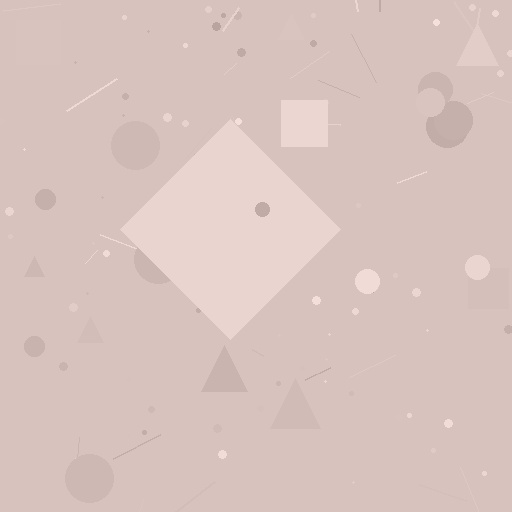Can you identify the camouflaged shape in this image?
The camouflaged shape is a diamond.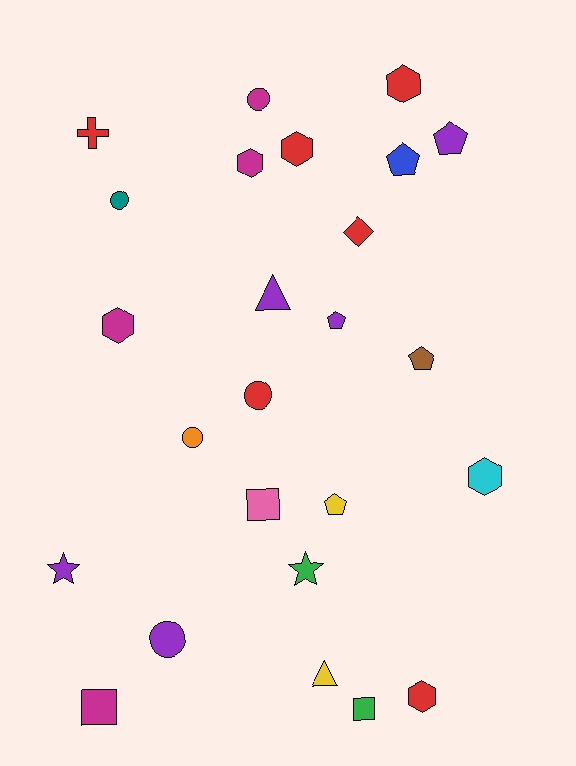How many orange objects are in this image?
There is 1 orange object.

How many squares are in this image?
There are 3 squares.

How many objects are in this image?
There are 25 objects.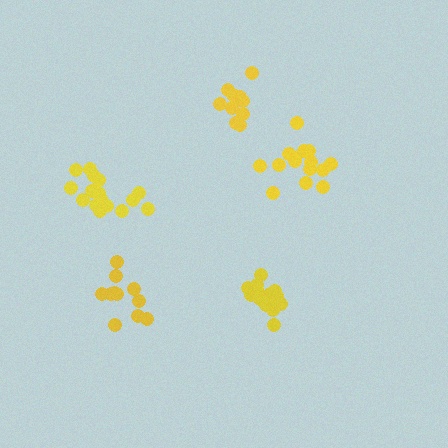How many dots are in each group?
Group 1: 14 dots, Group 2: 11 dots, Group 3: 15 dots, Group 4: 16 dots, Group 5: 10 dots (66 total).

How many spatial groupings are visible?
There are 5 spatial groupings.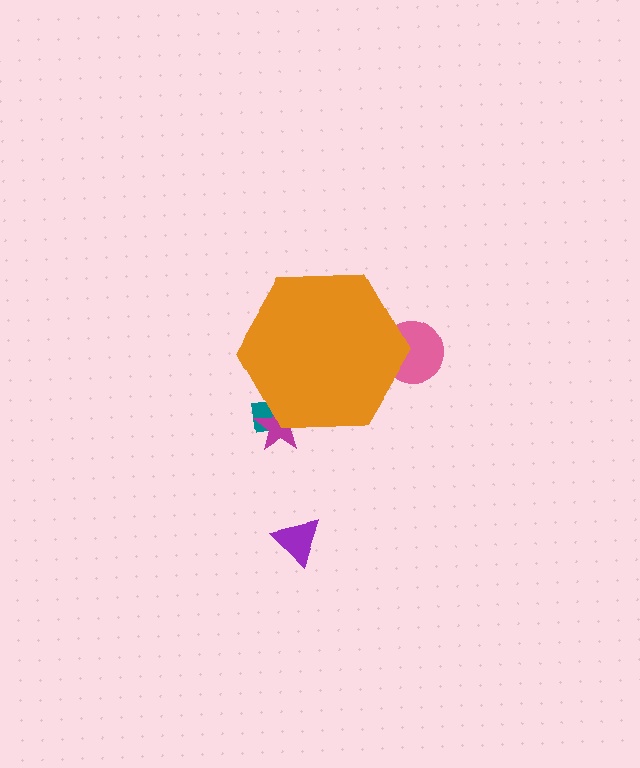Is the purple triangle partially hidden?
No, the purple triangle is fully visible.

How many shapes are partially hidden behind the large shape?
3 shapes are partially hidden.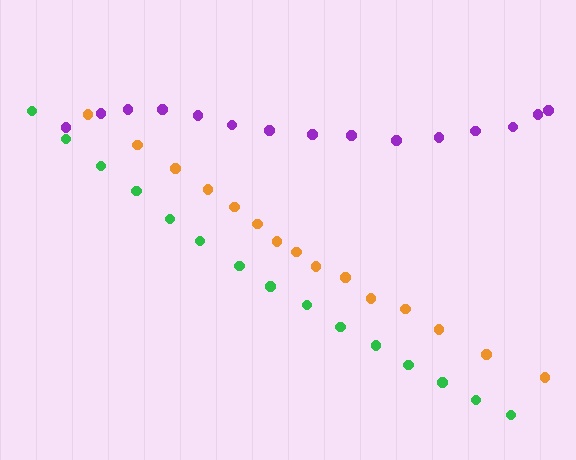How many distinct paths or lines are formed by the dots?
There are 3 distinct paths.